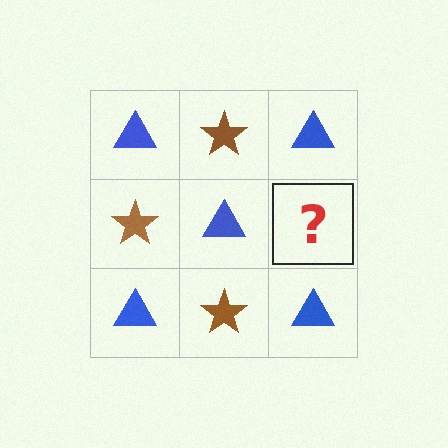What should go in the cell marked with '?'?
The missing cell should contain a brown star.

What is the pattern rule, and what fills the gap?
The rule is that it alternates blue triangle and brown star in a checkerboard pattern. The gap should be filled with a brown star.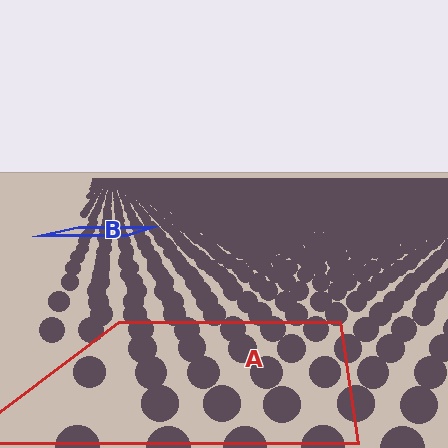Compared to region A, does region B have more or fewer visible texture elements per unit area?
Region B has more texture elements per unit area — they are packed more densely because it is farther away.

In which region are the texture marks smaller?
The texture marks are smaller in region B, because it is farther away.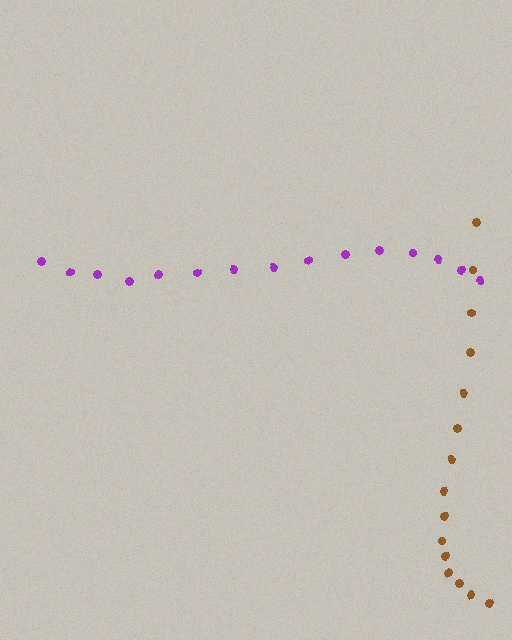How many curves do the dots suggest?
There are 2 distinct paths.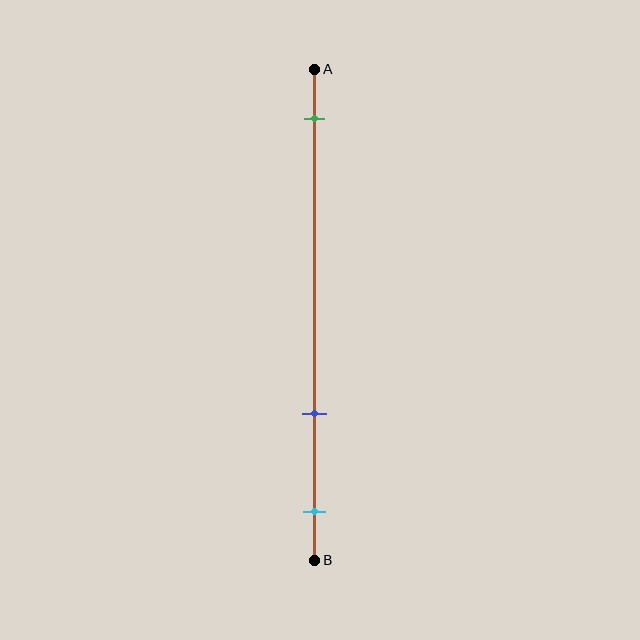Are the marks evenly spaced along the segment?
No, the marks are not evenly spaced.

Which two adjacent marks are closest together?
The blue and cyan marks are the closest adjacent pair.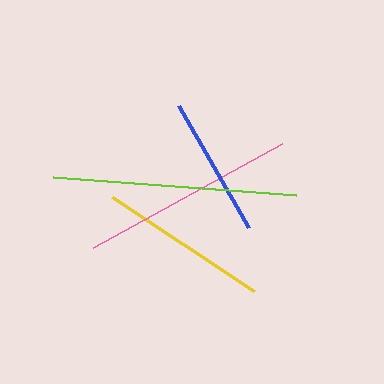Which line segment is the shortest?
The blue line is the shortest at approximately 141 pixels.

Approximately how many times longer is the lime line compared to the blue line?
The lime line is approximately 1.7 times the length of the blue line.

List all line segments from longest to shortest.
From longest to shortest: lime, pink, yellow, blue.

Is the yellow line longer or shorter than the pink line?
The pink line is longer than the yellow line.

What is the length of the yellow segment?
The yellow segment is approximately 170 pixels long.